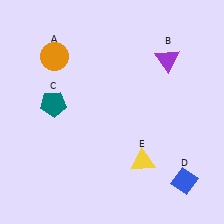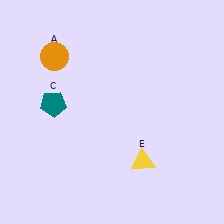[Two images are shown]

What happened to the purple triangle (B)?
The purple triangle (B) was removed in Image 2. It was in the top-right area of Image 1.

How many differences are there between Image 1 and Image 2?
There are 2 differences between the two images.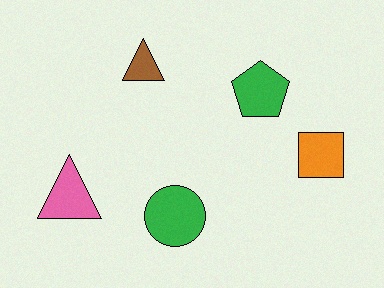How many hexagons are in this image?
There are no hexagons.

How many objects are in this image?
There are 5 objects.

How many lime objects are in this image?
There are no lime objects.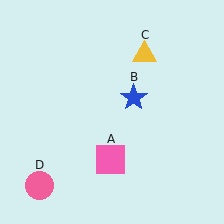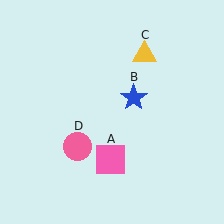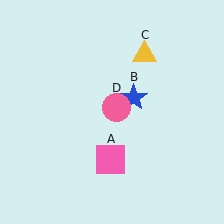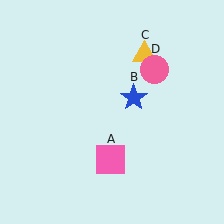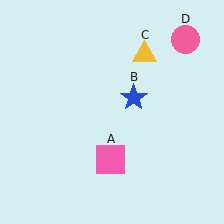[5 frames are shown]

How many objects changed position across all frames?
1 object changed position: pink circle (object D).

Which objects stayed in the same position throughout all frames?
Pink square (object A) and blue star (object B) and yellow triangle (object C) remained stationary.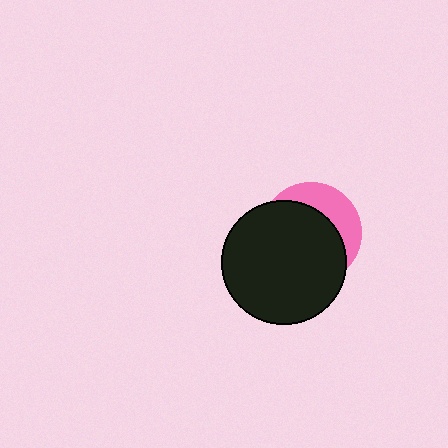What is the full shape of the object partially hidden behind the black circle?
The partially hidden object is a pink circle.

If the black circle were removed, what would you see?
You would see the complete pink circle.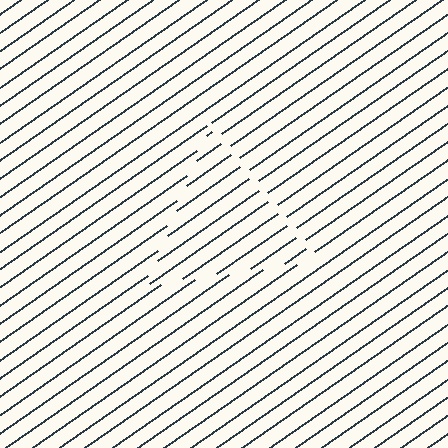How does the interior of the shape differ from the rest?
The interior of the shape contains the same grating, shifted by half a period — the contour is defined by the phase discontinuity where line-ends from the inner and outer gratings abut.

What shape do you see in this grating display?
An illusory triangle. The interior of the shape contains the same grating, shifted by half a period — the contour is defined by the phase discontinuity where line-ends from the inner and outer gratings abut.